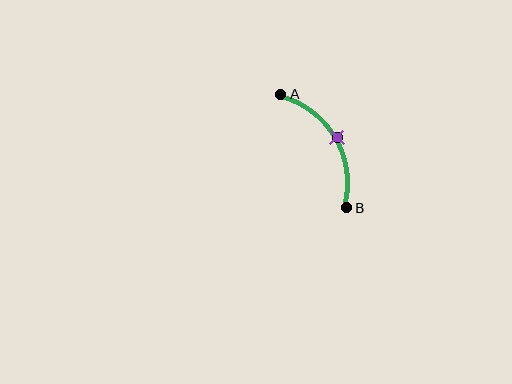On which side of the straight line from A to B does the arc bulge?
The arc bulges to the right of the straight line connecting A and B.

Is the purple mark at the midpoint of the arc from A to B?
Yes. The purple mark lies on the arc at equal arc-length from both A and B — it is the arc midpoint.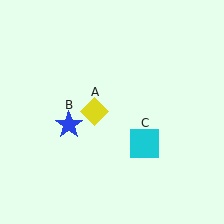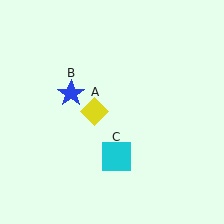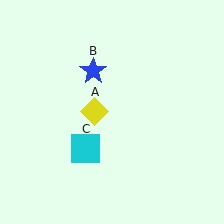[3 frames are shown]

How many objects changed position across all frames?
2 objects changed position: blue star (object B), cyan square (object C).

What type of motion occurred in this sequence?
The blue star (object B), cyan square (object C) rotated clockwise around the center of the scene.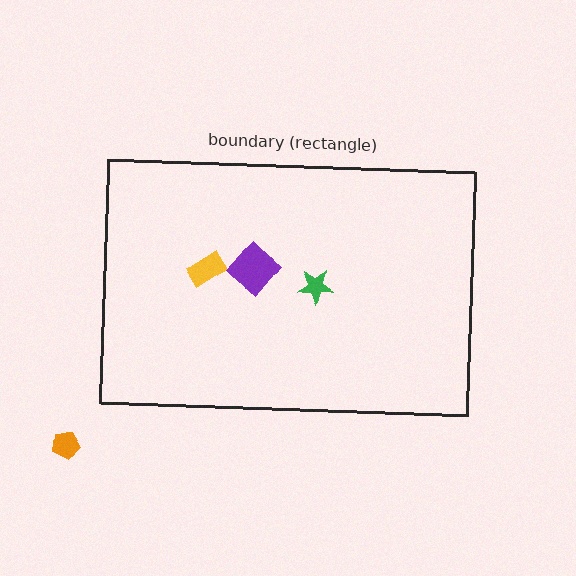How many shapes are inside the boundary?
3 inside, 1 outside.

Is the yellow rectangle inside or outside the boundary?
Inside.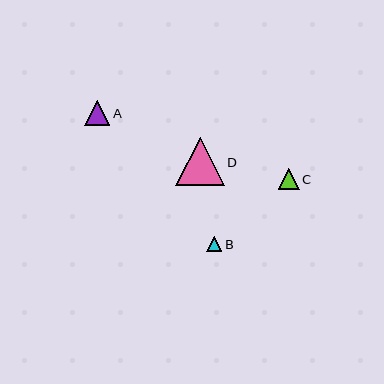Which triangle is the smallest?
Triangle B is the smallest with a size of approximately 15 pixels.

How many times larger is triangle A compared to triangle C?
Triangle A is approximately 1.2 times the size of triangle C.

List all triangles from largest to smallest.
From largest to smallest: D, A, C, B.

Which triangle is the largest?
Triangle D is the largest with a size of approximately 48 pixels.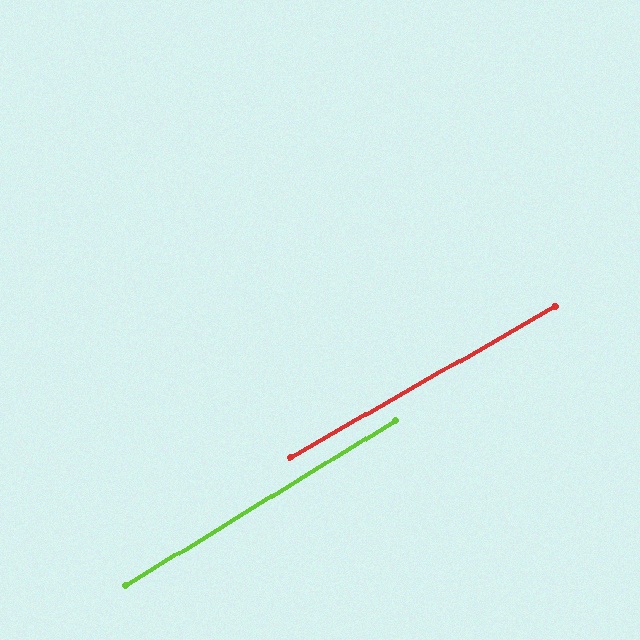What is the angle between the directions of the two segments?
Approximately 2 degrees.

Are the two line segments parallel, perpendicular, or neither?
Parallel — their directions differ by only 1.7°.